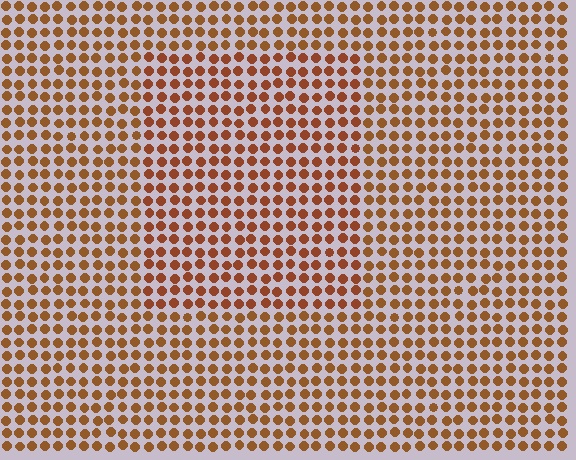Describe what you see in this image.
The image is filled with small brown elements in a uniform arrangement. A rectangle-shaped region is visible where the elements are tinted to a slightly different hue, forming a subtle color boundary.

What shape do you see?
I see a rectangle.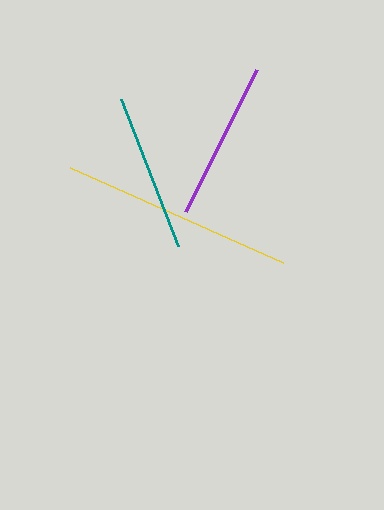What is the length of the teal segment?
The teal segment is approximately 158 pixels long.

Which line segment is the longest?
The yellow line is the longest at approximately 233 pixels.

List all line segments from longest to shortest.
From longest to shortest: yellow, purple, teal.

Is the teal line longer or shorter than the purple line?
The purple line is longer than the teal line.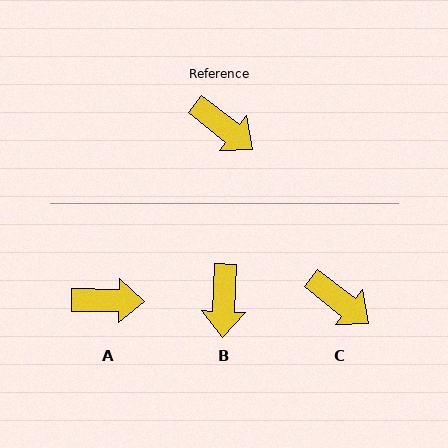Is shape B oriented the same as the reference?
No, it is off by about 55 degrees.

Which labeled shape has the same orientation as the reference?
C.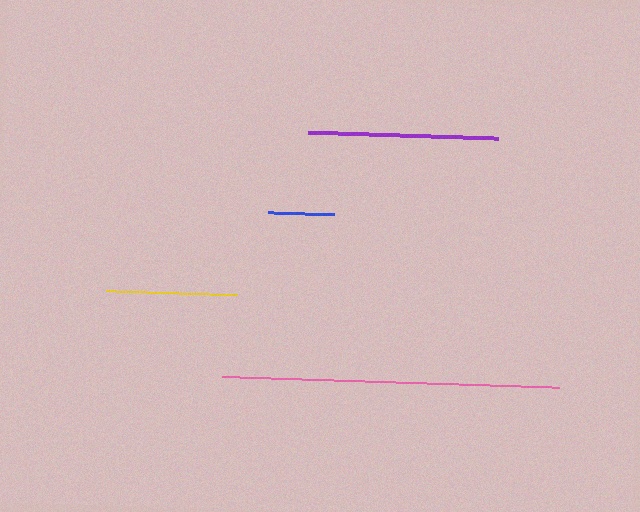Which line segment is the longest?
The pink line is the longest at approximately 337 pixels.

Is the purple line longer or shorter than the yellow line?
The purple line is longer than the yellow line.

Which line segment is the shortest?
The blue line is the shortest at approximately 67 pixels.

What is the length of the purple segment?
The purple segment is approximately 190 pixels long.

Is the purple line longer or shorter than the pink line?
The pink line is longer than the purple line.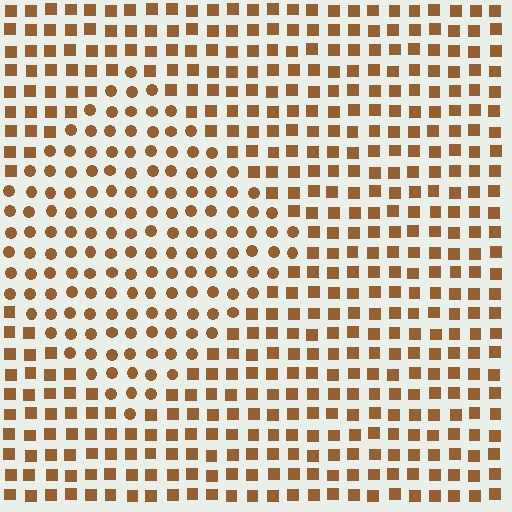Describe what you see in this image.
The image is filled with small brown elements arranged in a uniform grid. A diamond-shaped region contains circles, while the surrounding area contains squares. The boundary is defined purely by the change in element shape.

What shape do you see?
I see a diamond.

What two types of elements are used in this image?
The image uses circles inside the diamond region and squares outside it.